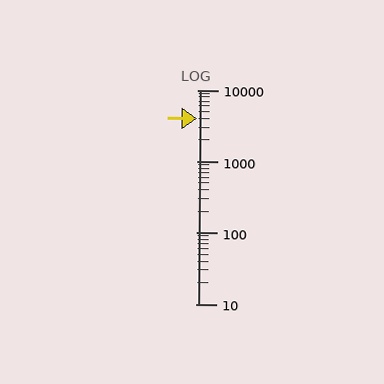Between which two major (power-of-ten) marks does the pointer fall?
The pointer is between 1000 and 10000.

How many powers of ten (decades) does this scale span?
The scale spans 3 decades, from 10 to 10000.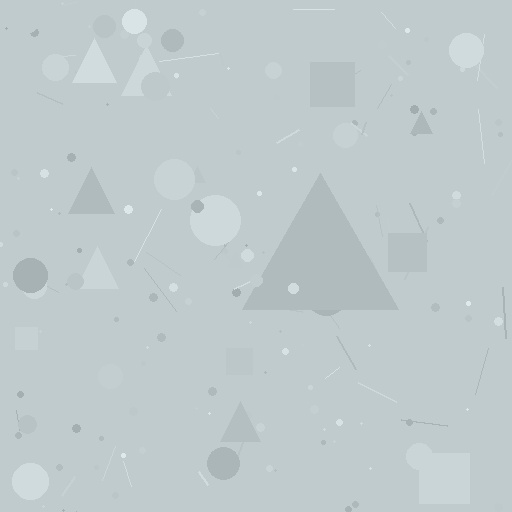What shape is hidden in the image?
A triangle is hidden in the image.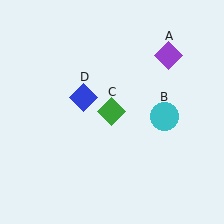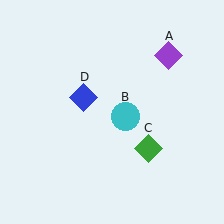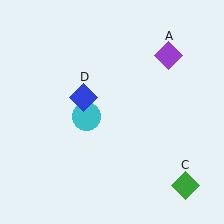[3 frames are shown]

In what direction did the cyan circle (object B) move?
The cyan circle (object B) moved left.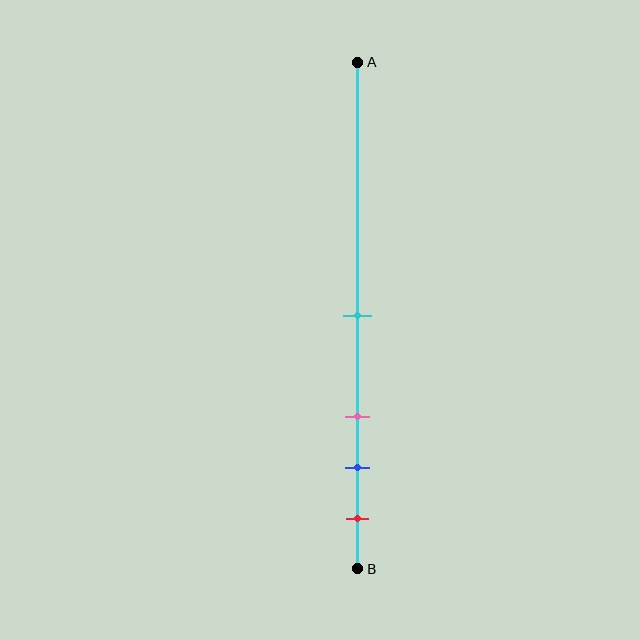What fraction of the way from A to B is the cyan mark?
The cyan mark is approximately 50% (0.5) of the way from A to B.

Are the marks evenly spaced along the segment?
No, the marks are not evenly spaced.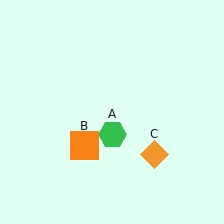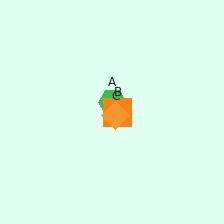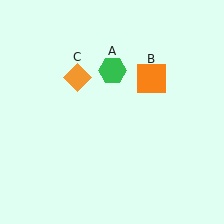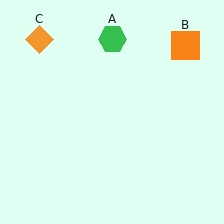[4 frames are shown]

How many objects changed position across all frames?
3 objects changed position: green hexagon (object A), orange square (object B), orange diamond (object C).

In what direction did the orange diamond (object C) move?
The orange diamond (object C) moved up and to the left.